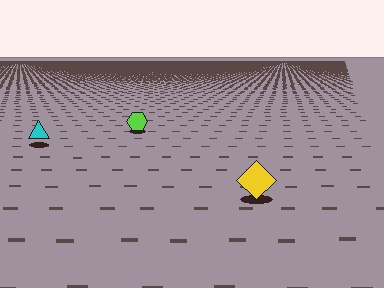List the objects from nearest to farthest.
From nearest to farthest: the yellow diamond, the cyan triangle, the lime hexagon.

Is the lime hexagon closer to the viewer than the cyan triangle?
No. The cyan triangle is closer — you can tell from the texture gradient: the ground texture is coarser near it.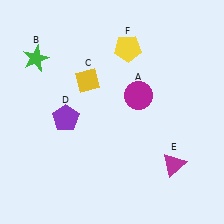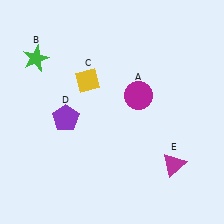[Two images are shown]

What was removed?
The yellow pentagon (F) was removed in Image 2.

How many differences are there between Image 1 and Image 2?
There is 1 difference between the two images.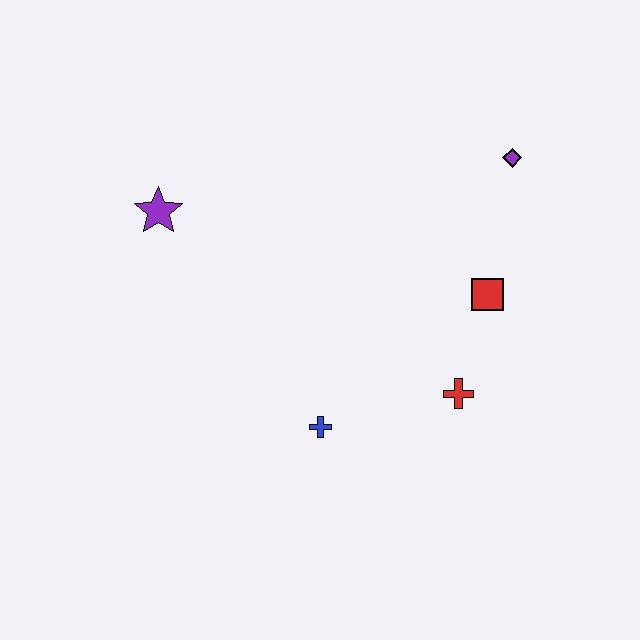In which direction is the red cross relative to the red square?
The red cross is below the red square.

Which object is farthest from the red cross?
The purple star is farthest from the red cross.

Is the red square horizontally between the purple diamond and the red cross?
Yes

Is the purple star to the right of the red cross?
No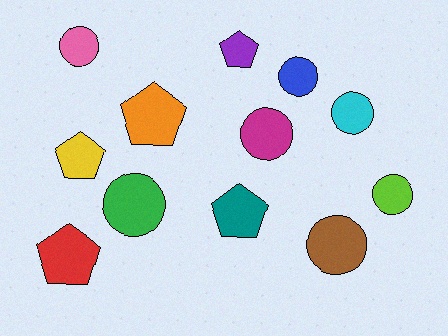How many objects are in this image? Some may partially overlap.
There are 12 objects.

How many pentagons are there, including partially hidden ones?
There are 5 pentagons.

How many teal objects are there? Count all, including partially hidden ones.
There is 1 teal object.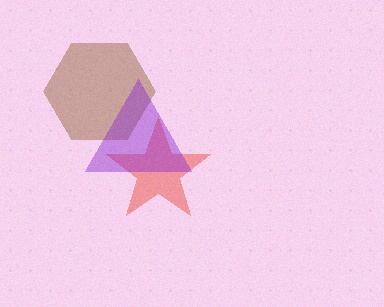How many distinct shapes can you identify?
There are 3 distinct shapes: a brown hexagon, a red star, a purple triangle.